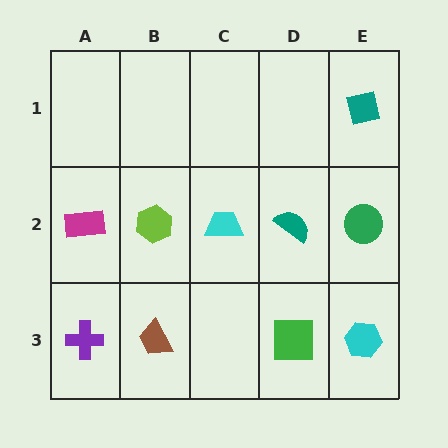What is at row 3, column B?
A brown trapezoid.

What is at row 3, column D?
A green square.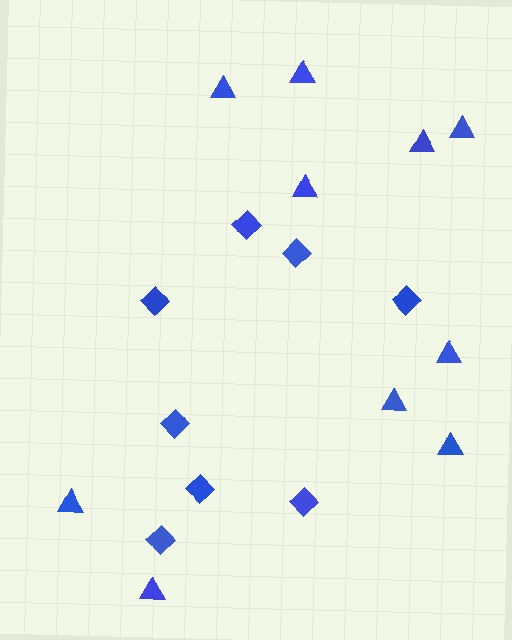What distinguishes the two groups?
There are 2 groups: one group of triangles (10) and one group of diamonds (8).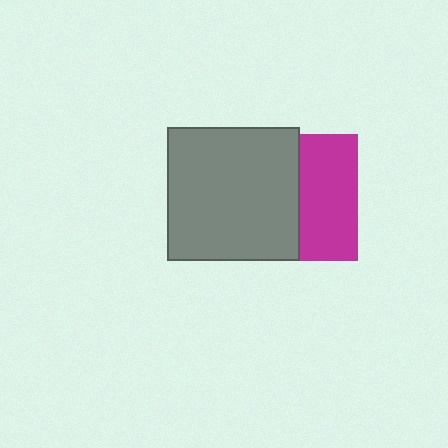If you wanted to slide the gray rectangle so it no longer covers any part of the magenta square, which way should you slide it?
Slide it left — that is the most direct way to separate the two shapes.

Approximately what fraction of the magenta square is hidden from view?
Roughly 54% of the magenta square is hidden behind the gray rectangle.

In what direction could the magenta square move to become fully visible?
The magenta square could move right. That would shift it out from behind the gray rectangle entirely.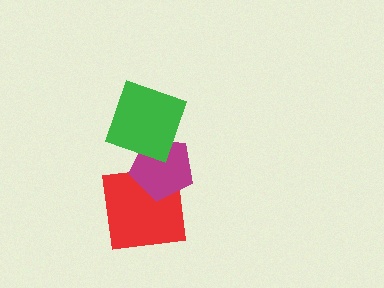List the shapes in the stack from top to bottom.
From top to bottom: the green square, the magenta pentagon, the red square.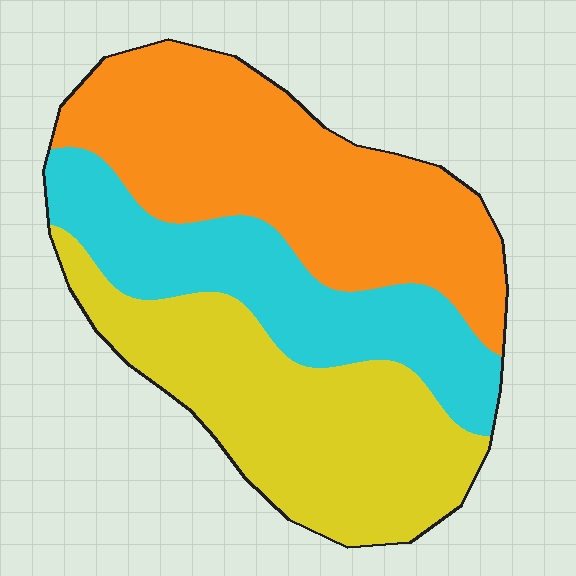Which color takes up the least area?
Cyan, at roughly 25%.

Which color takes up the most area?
Orange, at roughly 40%.